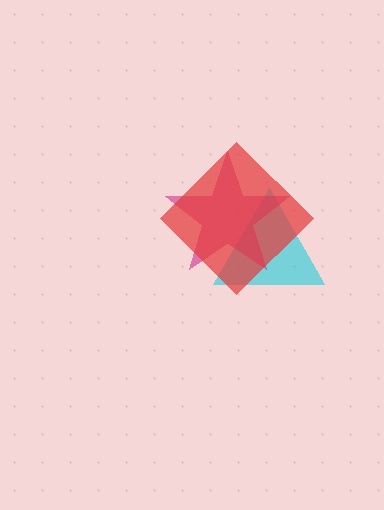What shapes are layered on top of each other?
The layered shapes are: a cyan triangle, a magenta star, a red diamond.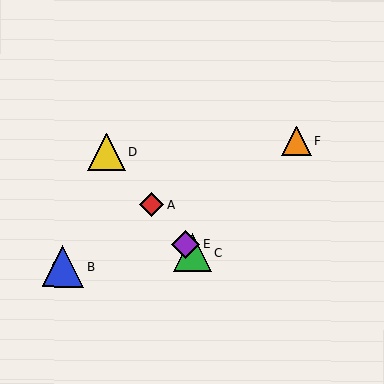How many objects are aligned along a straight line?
4 objects (A, C, D, E) are aligned along a straight line.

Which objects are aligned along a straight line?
Objects A, C, D, E are aligned along a straight line.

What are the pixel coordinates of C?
Object C is at (192, 253).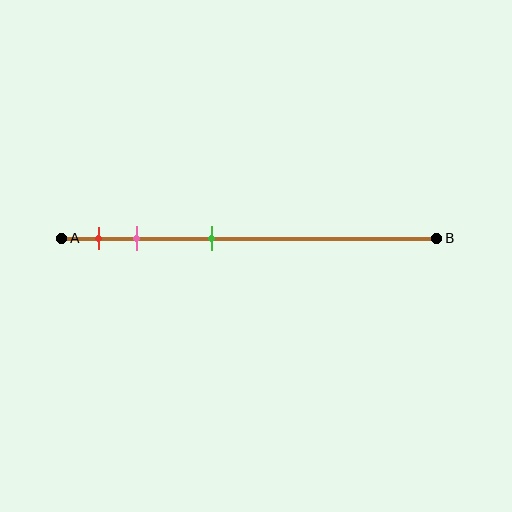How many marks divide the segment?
There are 3 marks dividing the segment.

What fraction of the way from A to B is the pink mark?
The pink mark is approximately 20% (0.2) of the way from A to B.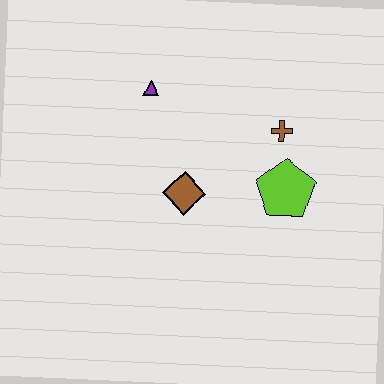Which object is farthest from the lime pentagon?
The purple triangle is farthest from the lime pentagon.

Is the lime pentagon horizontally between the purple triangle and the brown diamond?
No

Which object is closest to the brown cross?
The lime pentagon is closest to the brown cross.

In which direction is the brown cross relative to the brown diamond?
The brown cross is to the right of the brown diamond.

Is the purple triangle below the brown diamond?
No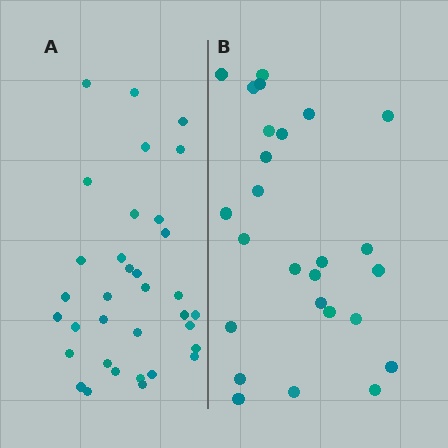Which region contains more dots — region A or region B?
Region A (the left region) has more dots.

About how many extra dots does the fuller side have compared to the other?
Region A has roughly 8 or so more dots than region B.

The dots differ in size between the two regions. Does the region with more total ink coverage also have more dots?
No. Region B has more total ink coverage because its dots are larger, but region A actually contains more individual dots. Total area can be misleading — the number of items is what matters here.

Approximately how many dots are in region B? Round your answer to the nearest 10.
About 30 dots. (The exact count is 26, which rounds to 30.)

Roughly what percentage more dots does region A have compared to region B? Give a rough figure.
About 30% more.